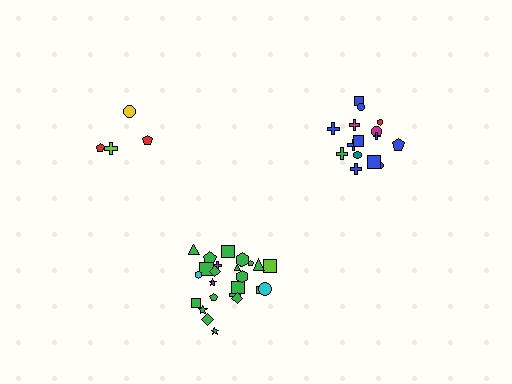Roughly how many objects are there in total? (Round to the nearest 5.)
Roughly 45 objects in total.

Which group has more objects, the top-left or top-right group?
The top-right group.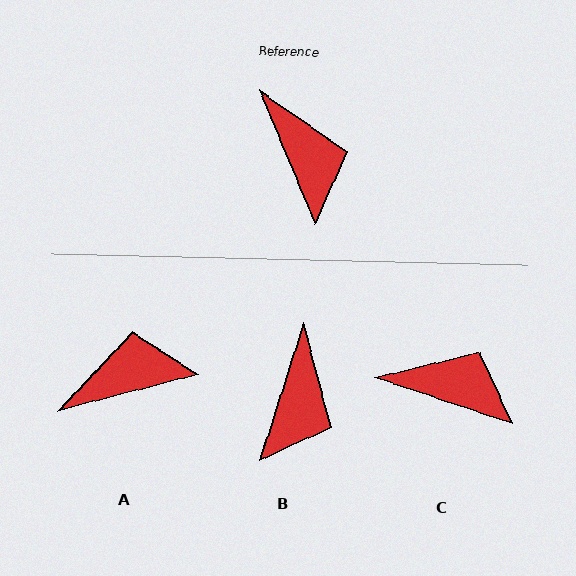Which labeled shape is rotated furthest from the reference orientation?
A, about 82 degrees away.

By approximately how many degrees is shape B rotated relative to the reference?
Approximately 40 degrees clockwise.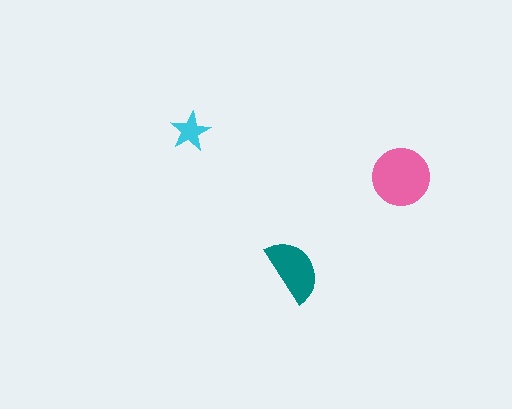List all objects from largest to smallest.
The pink circle, the teal semicircle, the cyan star.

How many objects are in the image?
There are 3 objects in the image.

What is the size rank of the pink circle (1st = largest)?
1st.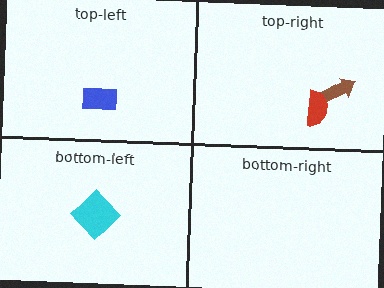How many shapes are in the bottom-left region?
1.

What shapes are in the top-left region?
The blue rectangle.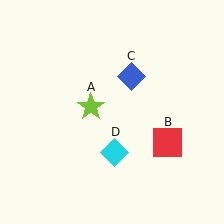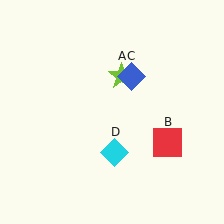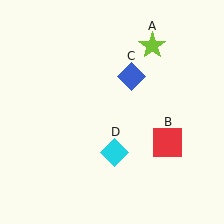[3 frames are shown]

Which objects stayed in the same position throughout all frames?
Red square (object B) and blue diamond (object C) and cyan diamond (object D) remained stationary.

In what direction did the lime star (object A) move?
The lime star (object A) moved up and to the right.